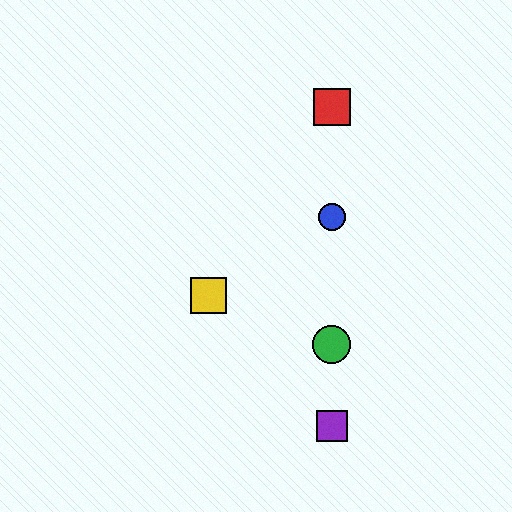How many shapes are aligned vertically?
4 shapes (the red square, the blue circle, the green circle, the purple square) are aligned vertically.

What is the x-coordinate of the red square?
The red square is at x≈332.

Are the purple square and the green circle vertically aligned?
Yes, both are at x≈332.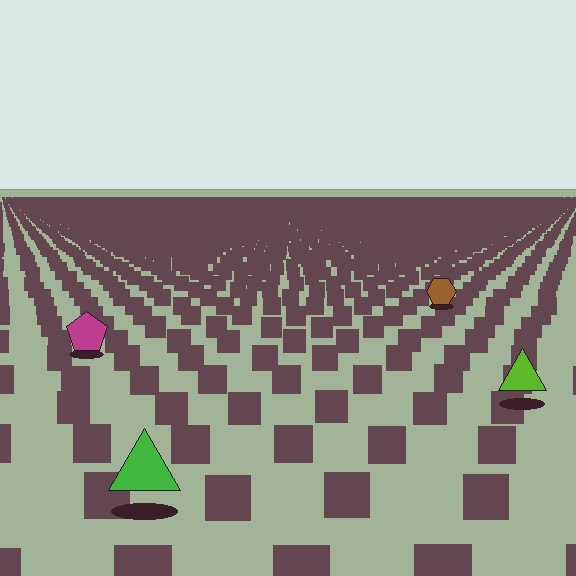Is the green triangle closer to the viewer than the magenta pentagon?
Yes. The green triangle is closer — you can tell from the texture gradient: the ground texture is coarser near it.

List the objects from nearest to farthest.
From nearest to farthest: the green triangle, the lime triangle, the magenta pentagon, the brown hexagon.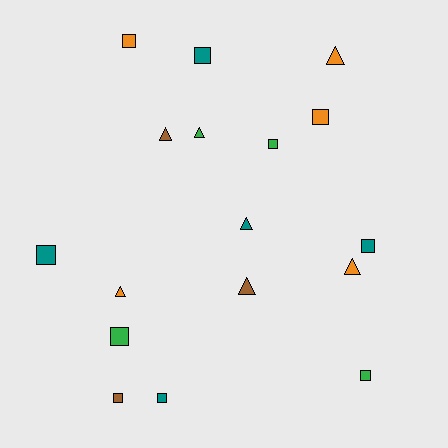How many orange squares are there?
There are 2 orange squares.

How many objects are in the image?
There are 17 objects.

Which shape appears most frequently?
Square, with 10 objects.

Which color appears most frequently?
Orange, with 5 objects.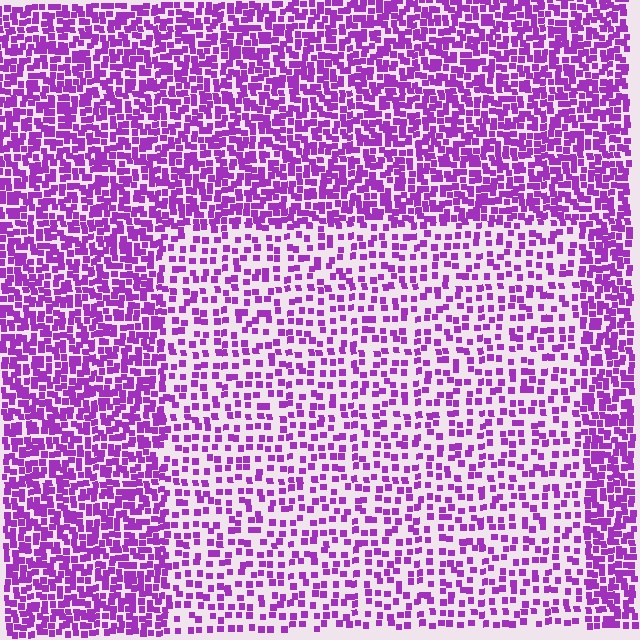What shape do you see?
I see a rectangle.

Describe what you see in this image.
The image contains small purple elements arranged at two different densities. A rectangle-shaped region is visible where the elements are less densely packed than the surrounding area.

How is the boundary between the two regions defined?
The boundary is defined by a change in element density (approximately 2.0x ratio). All elements are the same color, size, and shape.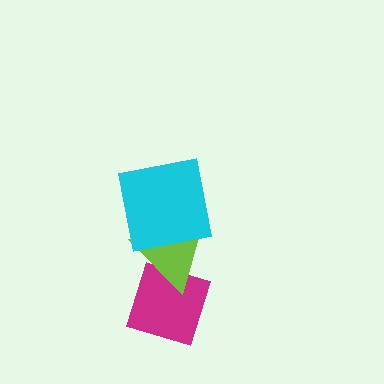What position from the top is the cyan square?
The cyan square is 1st from the top.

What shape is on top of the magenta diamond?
The lime triangle is on top of the magenta diamond.